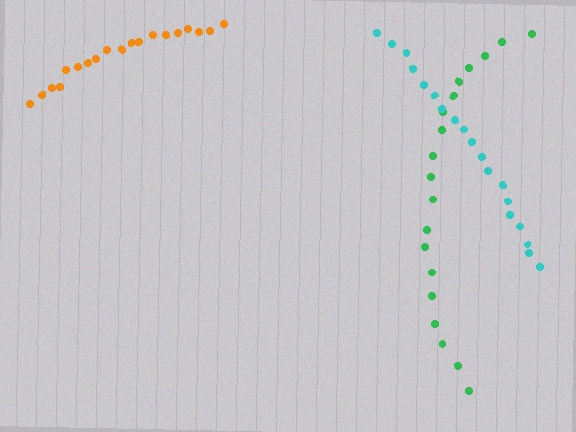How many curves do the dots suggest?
There are 3 distinct paths.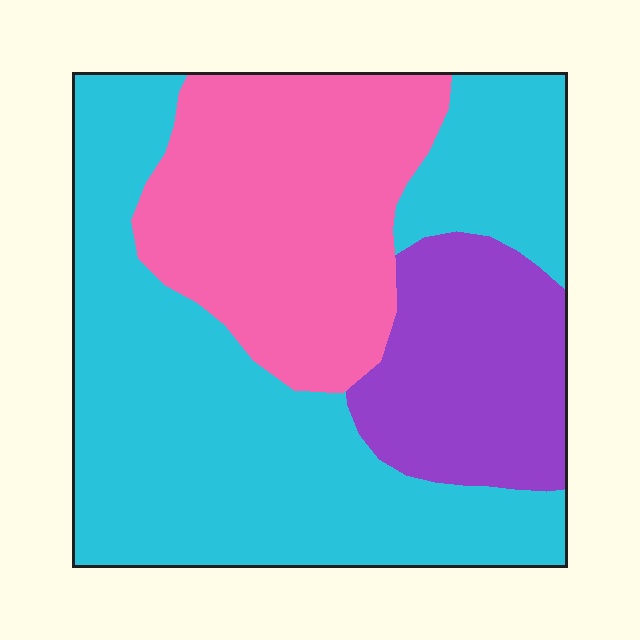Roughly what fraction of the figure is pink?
Pink covers about 30% of the figure.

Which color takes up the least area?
Purple, at roughly 20%.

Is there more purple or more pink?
Pink.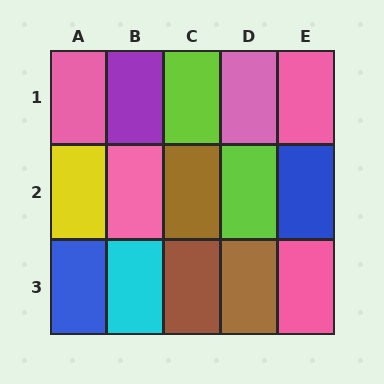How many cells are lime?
2 cells are lime.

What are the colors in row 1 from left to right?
Pink, purple, lime, pink, pink.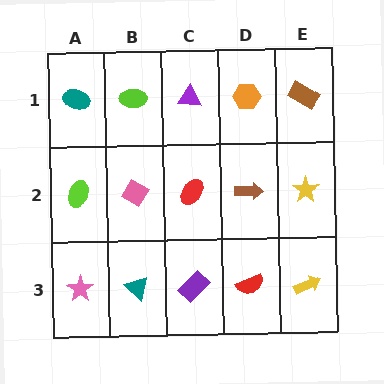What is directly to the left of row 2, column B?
A lime ellipse.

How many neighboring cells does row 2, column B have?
4.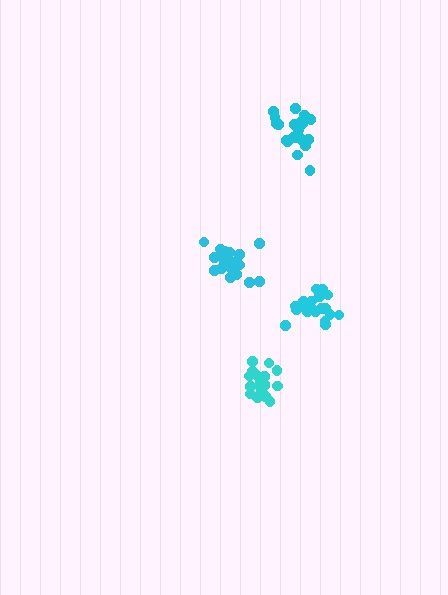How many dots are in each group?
Group 1: 21 dots, Group 2: 20 dots, Group 3: 21 dots, Group 4: 20 dots (82 total).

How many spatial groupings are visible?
There are 4 spatial groupings.